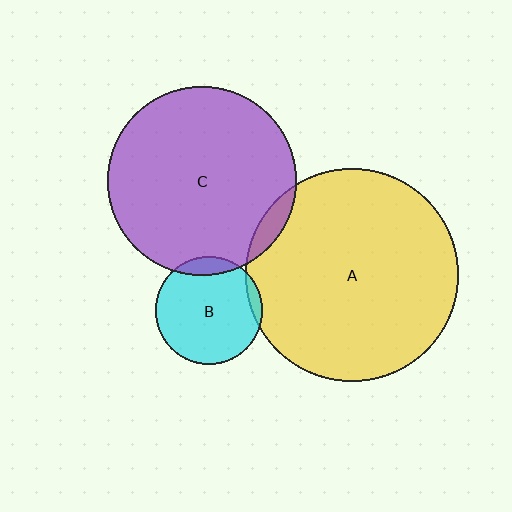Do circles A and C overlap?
Yes.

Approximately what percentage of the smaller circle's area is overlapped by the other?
Approximately 5%.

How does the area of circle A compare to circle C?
Approximately 1.3 times.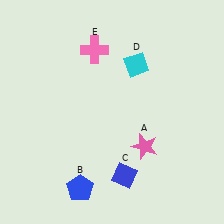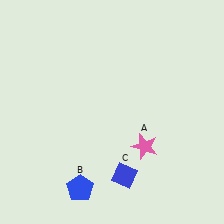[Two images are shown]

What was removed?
The cyan diamond (D), the pink cross (E) were removed in Image 2.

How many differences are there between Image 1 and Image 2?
There are 2 differences between the two images.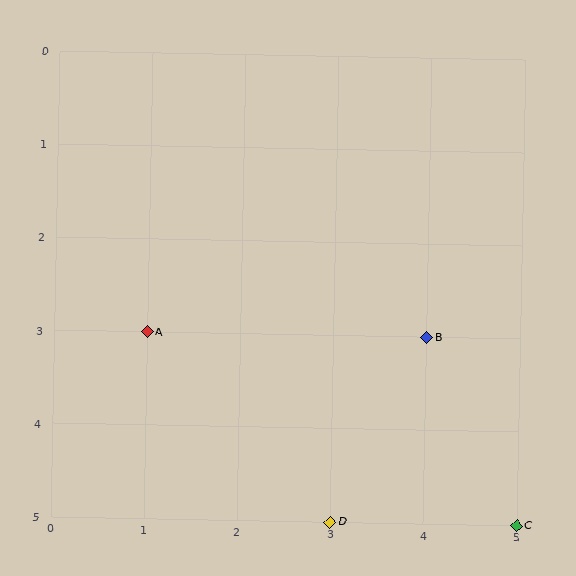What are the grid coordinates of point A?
Point A is at grid coordinates (1, 3).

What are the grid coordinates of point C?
Point C is at grid coordinates (5, 5).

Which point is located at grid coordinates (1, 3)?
Point A is at (1, 3).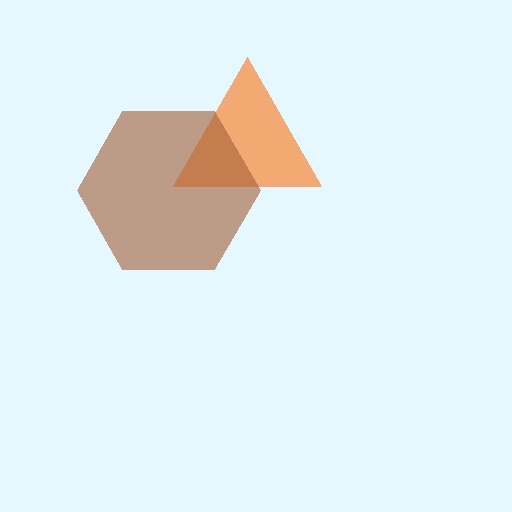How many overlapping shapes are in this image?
There are 2 overlapping shapes in the image.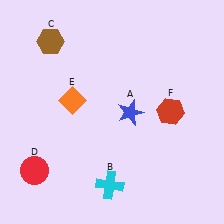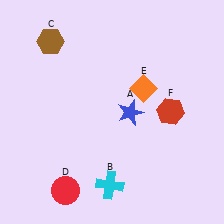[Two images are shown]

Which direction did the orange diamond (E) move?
The orange diamond (E) moved right.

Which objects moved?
The objects that moved are: the red circle (D), the orange diamond (E).